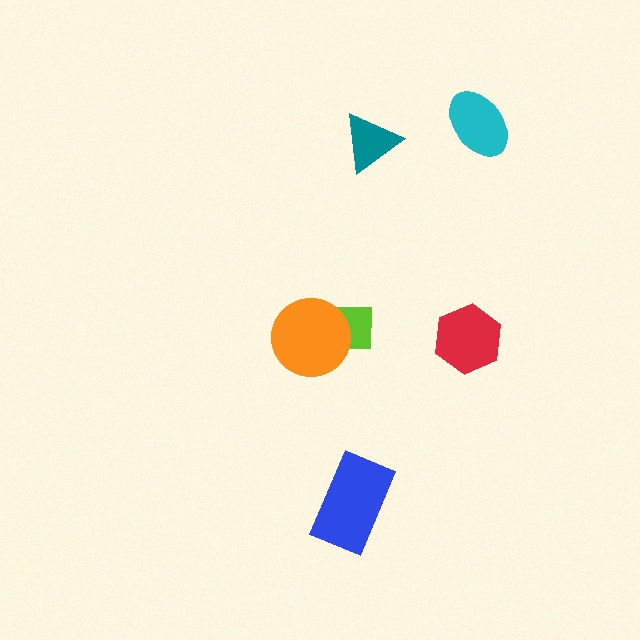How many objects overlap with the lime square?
1 object overlaps with the lime square.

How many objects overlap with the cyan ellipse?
0 objects overlap with the cyan ellipse.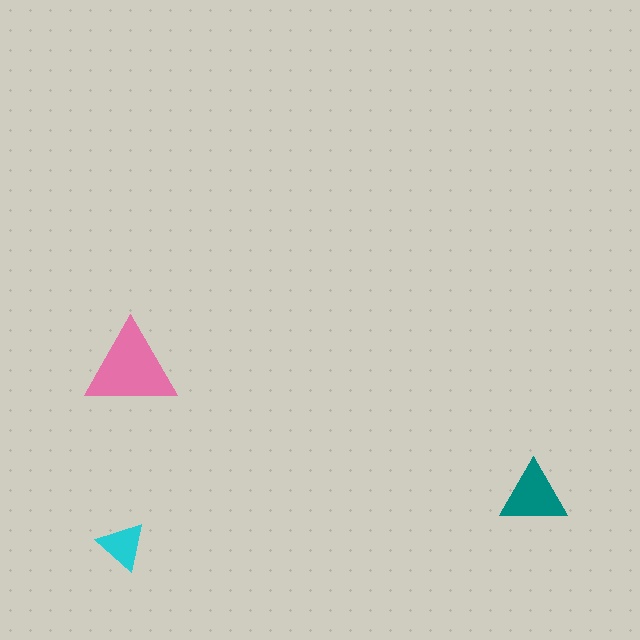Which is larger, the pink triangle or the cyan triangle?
The pink one.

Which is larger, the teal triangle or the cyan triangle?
The teal one.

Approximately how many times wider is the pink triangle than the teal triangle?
About 1.5 times wider.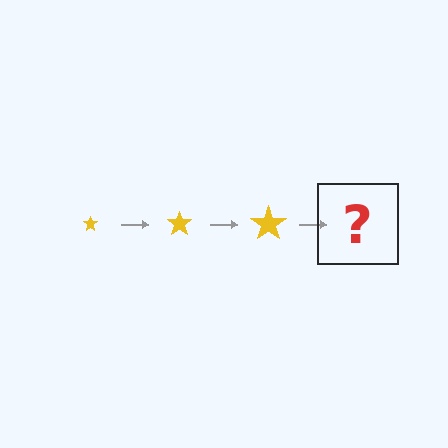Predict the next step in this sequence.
The next step is a yellow star, larger than the previous one.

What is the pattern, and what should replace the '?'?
The pattern is that the star gets progressively larger each step. The '?' should be a yellow star, larger than the previous one.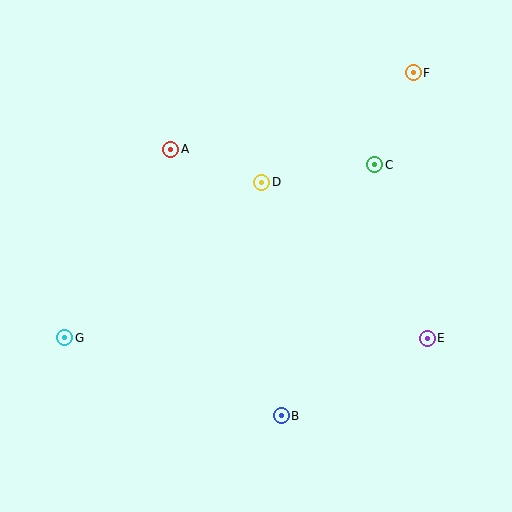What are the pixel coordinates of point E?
Point E is at (427, 338).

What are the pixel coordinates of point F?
Point F is at (413, 73).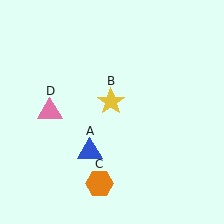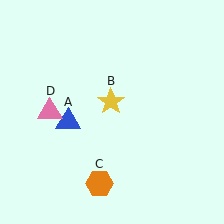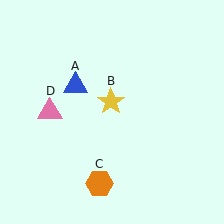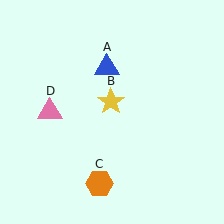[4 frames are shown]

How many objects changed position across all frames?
1 object changed position: blue triangle (object A).